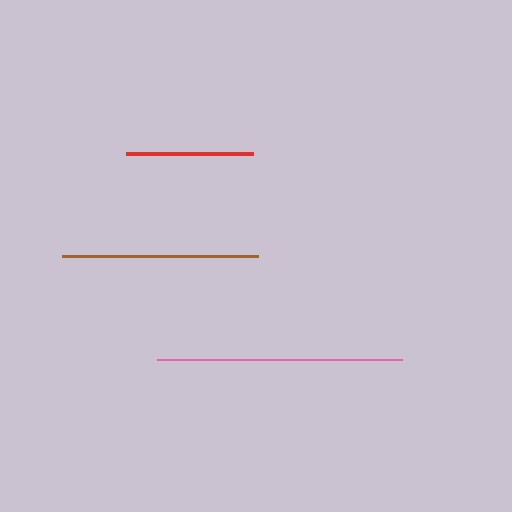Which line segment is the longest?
The pink line is the longest at approximately 245 pixels.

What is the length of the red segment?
The red segment is approximately 126 pixels long.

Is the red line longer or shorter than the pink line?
The pink line is longer than the red line.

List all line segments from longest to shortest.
From longest to shortest: pink, brown, red.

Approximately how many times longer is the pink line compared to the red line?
The pink line is approximately 1.9 times the length of the red line.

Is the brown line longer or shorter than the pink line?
The pink line is longer than the brown line.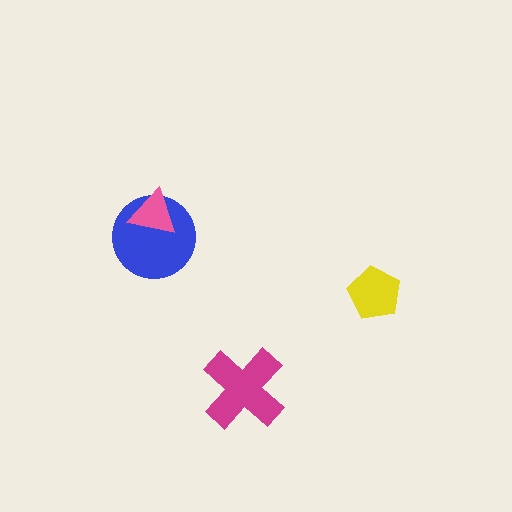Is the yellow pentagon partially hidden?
No, no other shape covers it.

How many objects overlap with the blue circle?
1 object overlaps with the blue circle.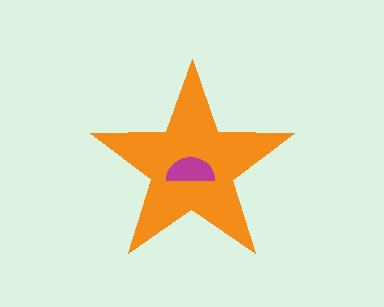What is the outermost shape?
The orange star.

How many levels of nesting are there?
2.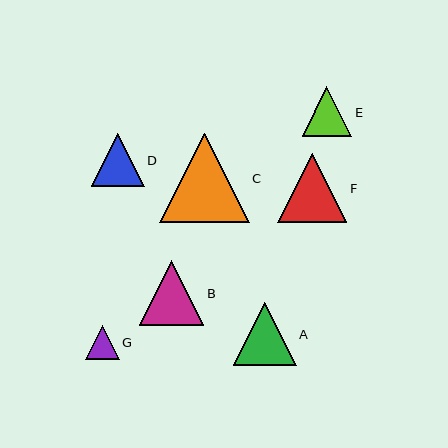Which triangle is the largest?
Triangle C is the largest with a size of approximately 89 pixels.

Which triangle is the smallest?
Triangle G is the smallest with a size of approximately 34 pixels.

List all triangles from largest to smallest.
From largest to smallest: C, F, B, A, D, E, G.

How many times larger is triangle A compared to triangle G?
Triangle A is approximately 1.8 times the size of triangle G.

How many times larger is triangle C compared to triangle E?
Triangle C is approximately 1.8 times the size of triangle E.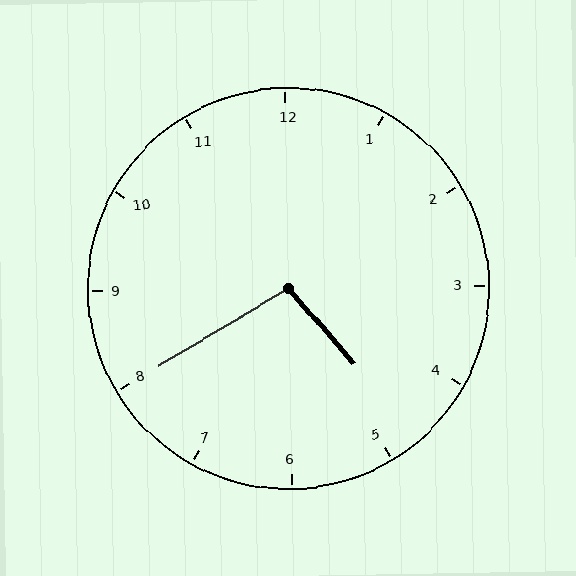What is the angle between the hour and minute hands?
Approximately 100 degrees.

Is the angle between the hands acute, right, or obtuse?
It is obtuse.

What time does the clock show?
4:40.